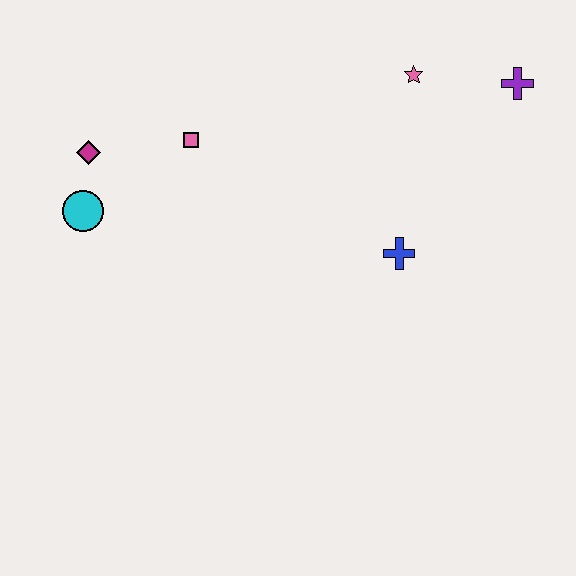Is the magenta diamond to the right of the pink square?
No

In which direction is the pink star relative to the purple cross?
The pink star is to the left of the purple cross.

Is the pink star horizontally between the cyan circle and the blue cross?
No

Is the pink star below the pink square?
No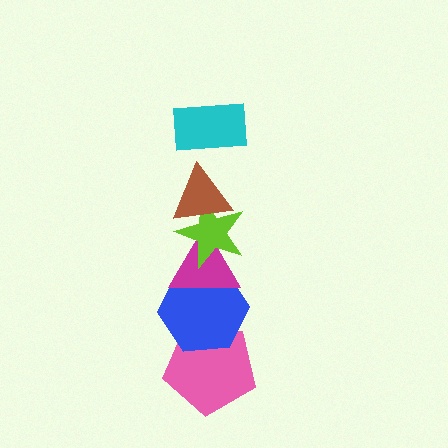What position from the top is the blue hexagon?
The blue hexagon is 5th from the top.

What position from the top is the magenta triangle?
The magenta triangle is 4th from the top.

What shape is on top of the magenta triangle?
The lime star is on top of the magenta triangle.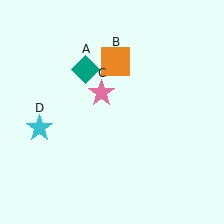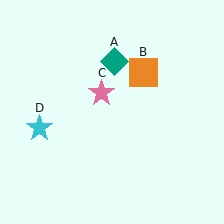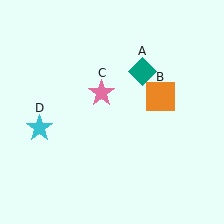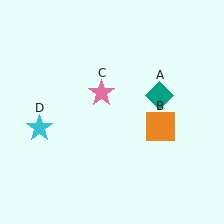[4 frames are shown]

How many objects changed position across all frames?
2 objects changed position: teal diamond (object A), orange square (object B).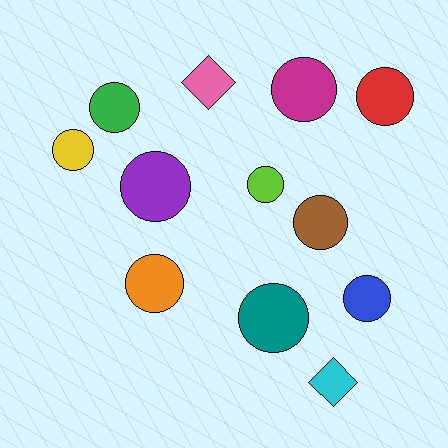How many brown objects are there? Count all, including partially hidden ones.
There is 1 brown object.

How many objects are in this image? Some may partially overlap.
There are 12 objects.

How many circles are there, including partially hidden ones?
There are 10 circles.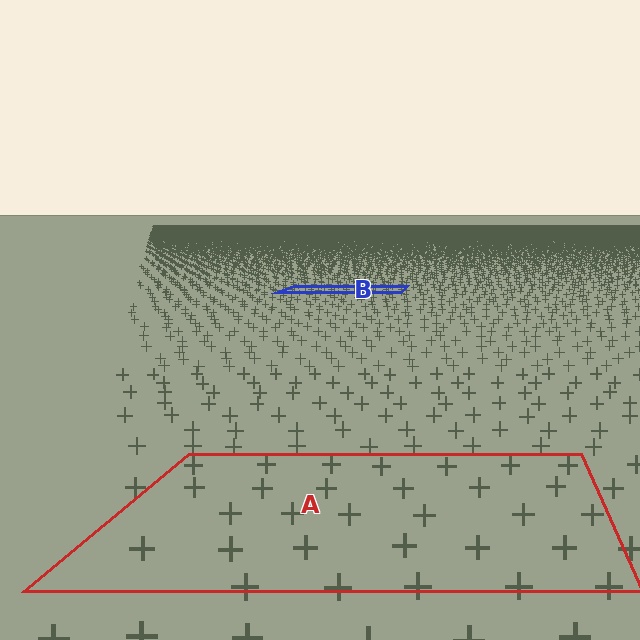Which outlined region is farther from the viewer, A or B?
Region B is farther from the viewer — the texture elements inside it appear smaller and more densely packed.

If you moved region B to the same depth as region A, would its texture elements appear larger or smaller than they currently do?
They would appear larger. At a closer depth, the same texture elements are projected at a bigger on-screen size.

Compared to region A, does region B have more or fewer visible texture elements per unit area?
Region B has more texture elements per unit area — they are packed more densely because it is farther away.